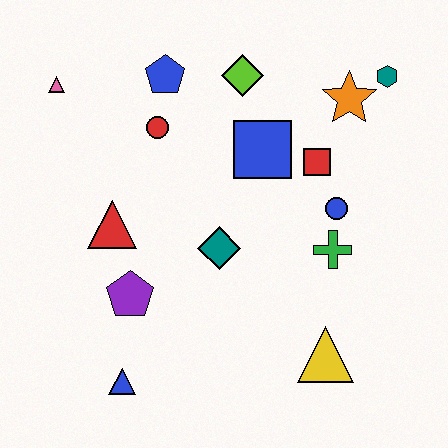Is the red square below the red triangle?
No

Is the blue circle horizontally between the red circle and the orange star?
Yes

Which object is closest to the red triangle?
The purple pentagon is closest to the red triangle.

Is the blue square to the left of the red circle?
No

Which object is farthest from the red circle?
The yellow triangle is farthest from the red circle.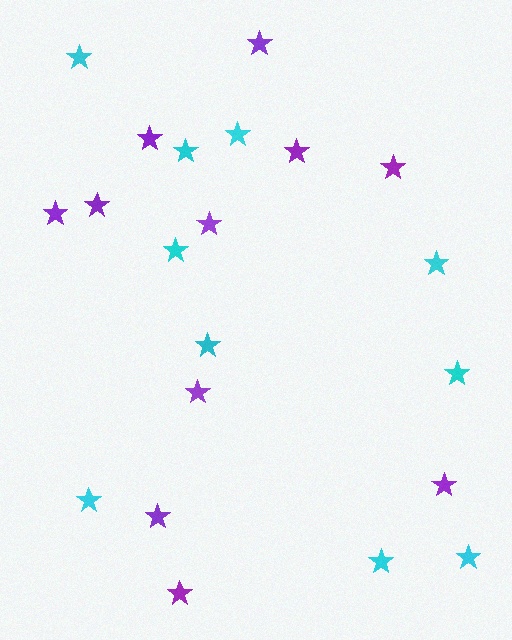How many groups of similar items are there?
There are 2 groups: one group of purple stars (11) and one group of cyan stars (10).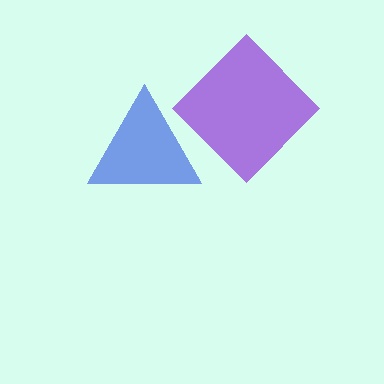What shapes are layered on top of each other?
The layered shapes are: a purple diamond, a blue triangle.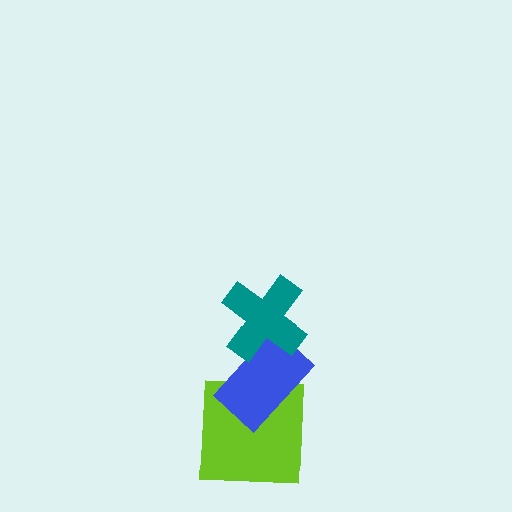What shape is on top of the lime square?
The blue rectangle is on top of the lime square.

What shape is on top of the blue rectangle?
The teal cross is on top of the blue rectangle.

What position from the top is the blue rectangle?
The blue rectangle is 2nd from the top.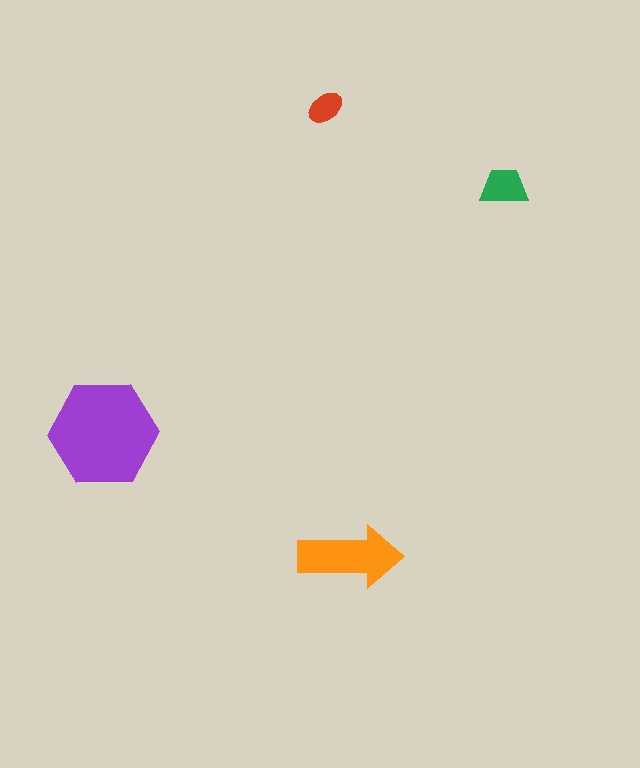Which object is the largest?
The purple hexagon.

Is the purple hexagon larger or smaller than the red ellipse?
Larger.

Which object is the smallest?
The red ellipse.